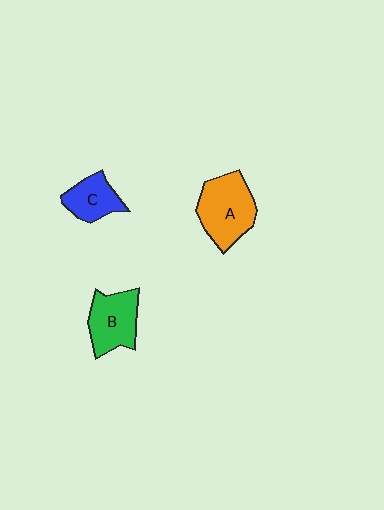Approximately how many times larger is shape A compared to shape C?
Approximately 1.6 times.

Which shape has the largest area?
Shape A (orange).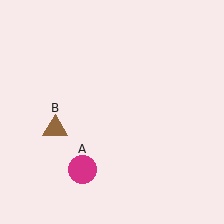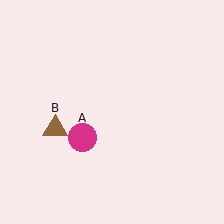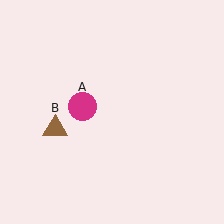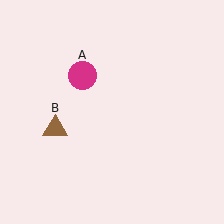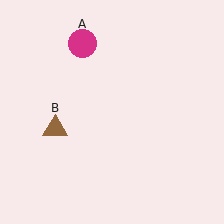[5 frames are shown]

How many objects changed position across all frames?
1 object changed position: magenta circle (object A).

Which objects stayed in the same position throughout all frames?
Brown triangle (object B) remained stationary.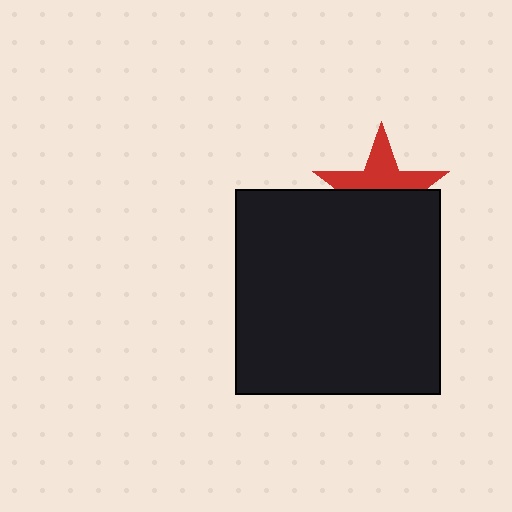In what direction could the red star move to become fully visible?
The red star could move up. That would shift it out from behind the black square entirely.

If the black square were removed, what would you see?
You would see the complete red star.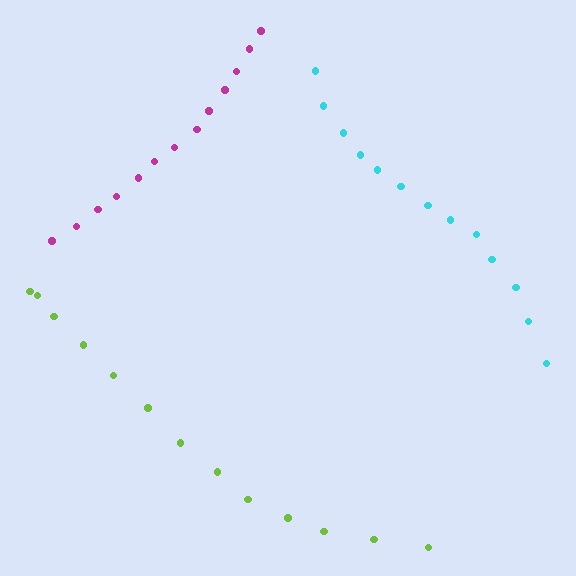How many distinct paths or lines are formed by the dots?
There are 3 distinct paths.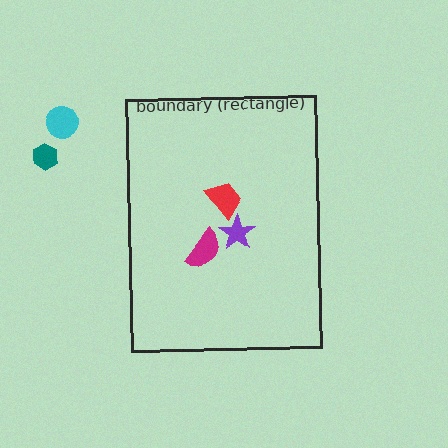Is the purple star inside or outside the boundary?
Inside.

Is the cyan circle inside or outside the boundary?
Outside.